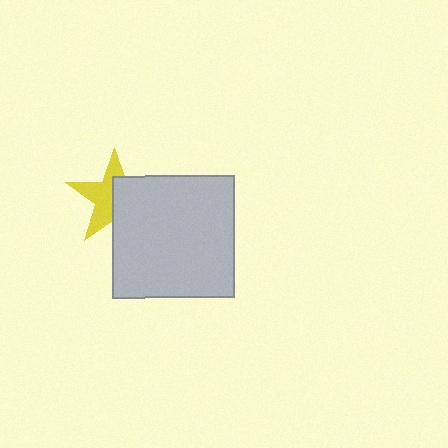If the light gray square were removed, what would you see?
You would see the complete yellow star.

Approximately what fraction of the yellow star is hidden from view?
Roughly 50% of the yellow star is hidden behind the light gray square.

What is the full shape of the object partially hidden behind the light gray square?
The partially hidden object is a yellow star.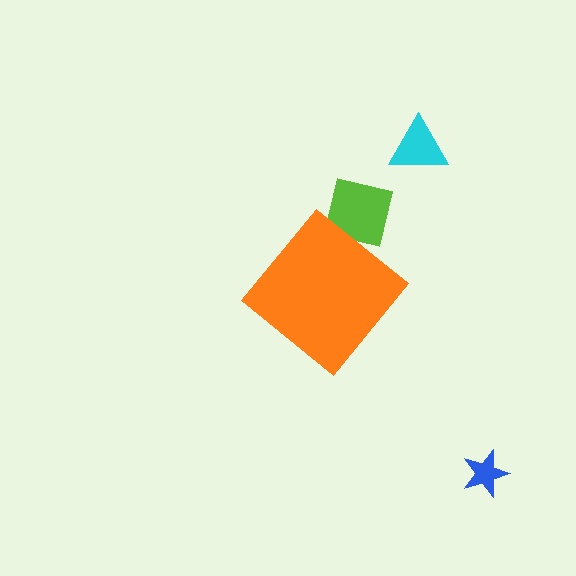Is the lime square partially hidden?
Yes, the lime square is partially hidden behind the orange diamond.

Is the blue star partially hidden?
No, the blue star is fully visible.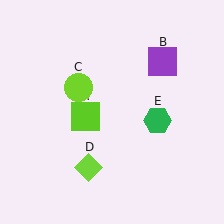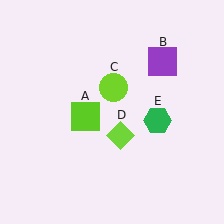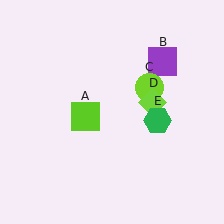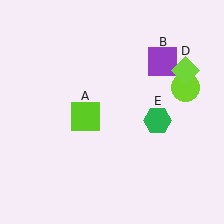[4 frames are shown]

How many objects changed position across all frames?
2 objects changed position: lime circle (object C), lime diamond (object D).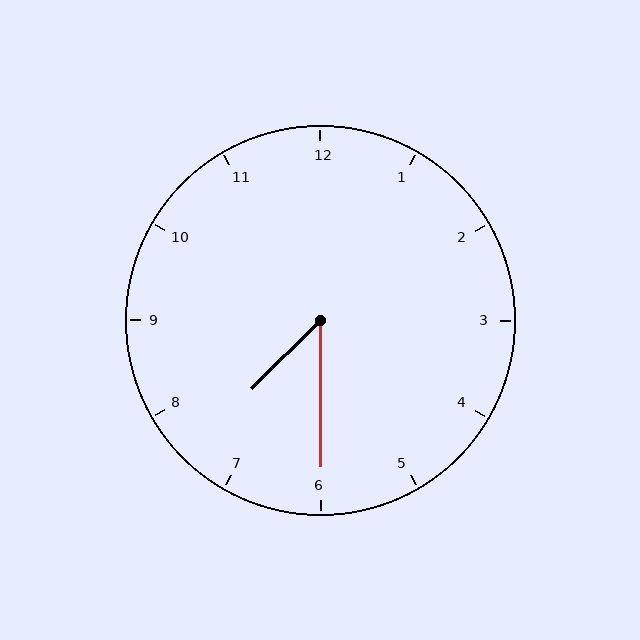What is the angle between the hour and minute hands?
Approximately 45 degrees.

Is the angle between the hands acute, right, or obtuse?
It is acute.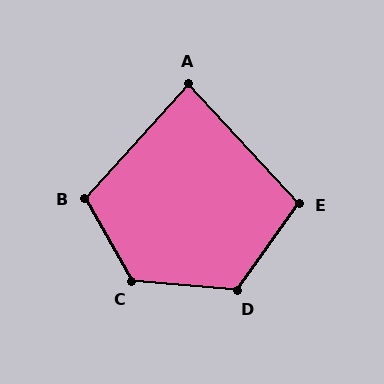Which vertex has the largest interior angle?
C, at approximately 124 degrees.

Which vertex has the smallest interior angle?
A, at approximately 85 degrees.